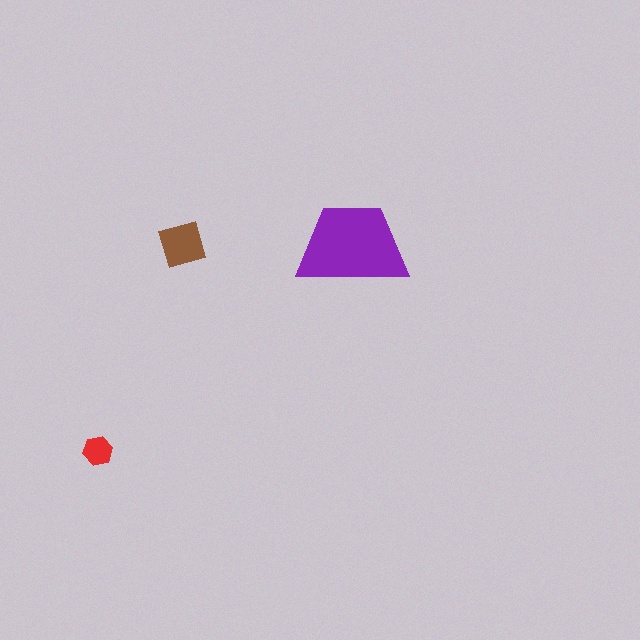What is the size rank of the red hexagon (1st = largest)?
3rd.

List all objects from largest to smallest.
The purple trapezoid, the brown diamond, the red hexagon.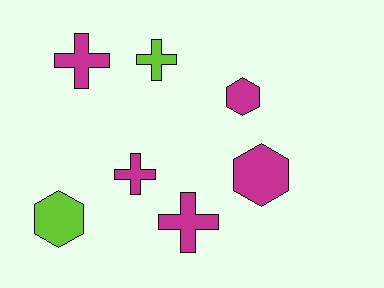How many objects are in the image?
There are 7 objects.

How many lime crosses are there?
There is 1 lime cross.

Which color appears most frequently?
Magenta, with 5 objects.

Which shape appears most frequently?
Cross, with 4 objects.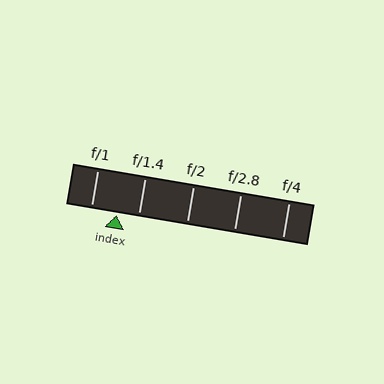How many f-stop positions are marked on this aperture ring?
There are 5 f-stop positions marked.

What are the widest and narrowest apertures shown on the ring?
The widest aperture shown is f/1 and the narrowest is f/4.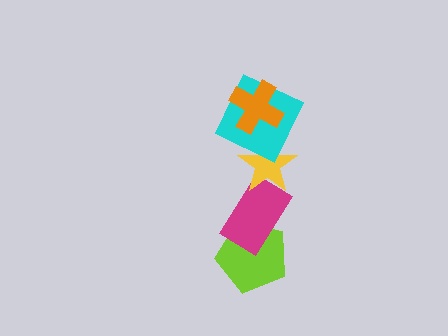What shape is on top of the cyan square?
The orange cross is on top of the cyan square.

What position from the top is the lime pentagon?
The lime pentagon is 5th from the top.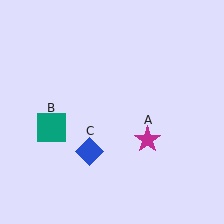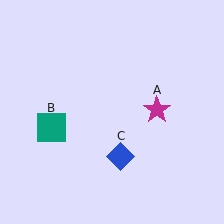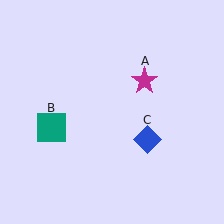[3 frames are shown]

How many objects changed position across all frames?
2 objects changed position: magenta star (object A), blue diamond (object C).